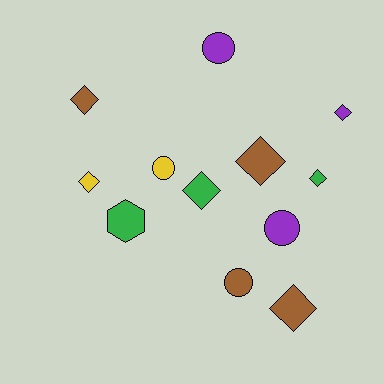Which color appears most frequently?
Brown, with 4 objects.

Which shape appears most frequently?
Diamond, with 7 objects.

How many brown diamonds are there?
There are 3 brown diamonds.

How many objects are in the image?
There are 12 objects.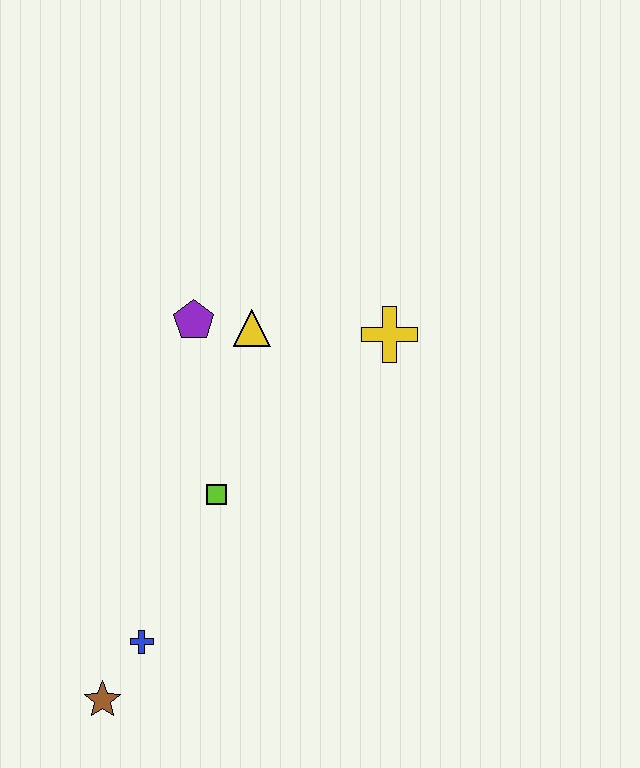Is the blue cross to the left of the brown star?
No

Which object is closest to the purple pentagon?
The yellow triangle is closest to the purple pentagon.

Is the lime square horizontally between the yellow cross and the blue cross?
Yes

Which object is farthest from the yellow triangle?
The brown star is farthest from the yellow triangle.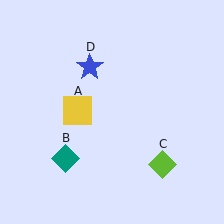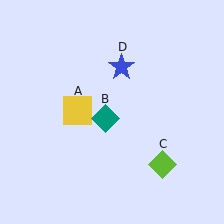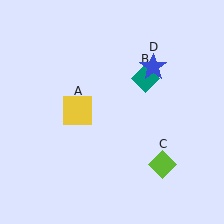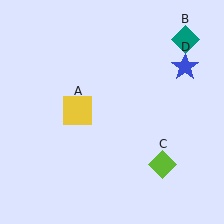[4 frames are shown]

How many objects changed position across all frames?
2 objects changed position: teal diamond (object B), blue star (object D).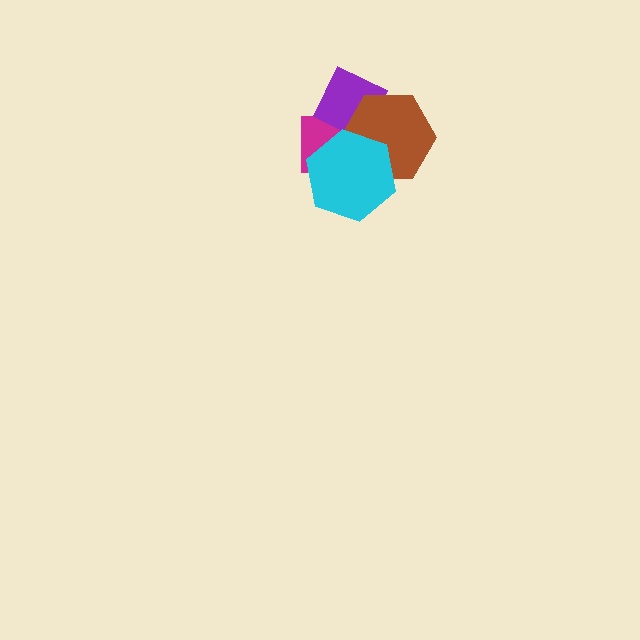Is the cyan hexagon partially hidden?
No, no other shape covers it.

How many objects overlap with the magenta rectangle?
3 objects overlap with the magenta rectangle.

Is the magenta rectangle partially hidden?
Yes, it is partially covered by another shape.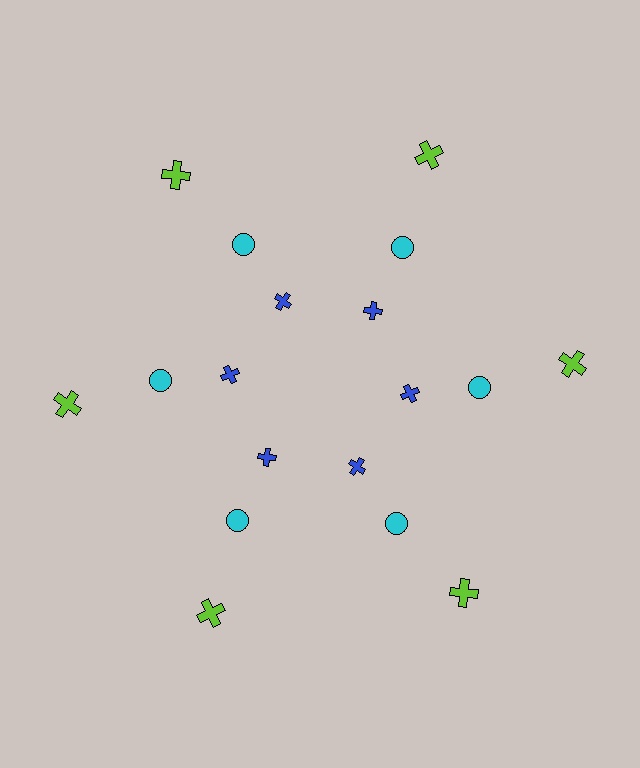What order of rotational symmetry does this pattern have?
This pattern has 6-fold rotational symmetry.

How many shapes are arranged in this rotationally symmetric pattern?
There are 18 shapes, arranged in 6 groups of 3.